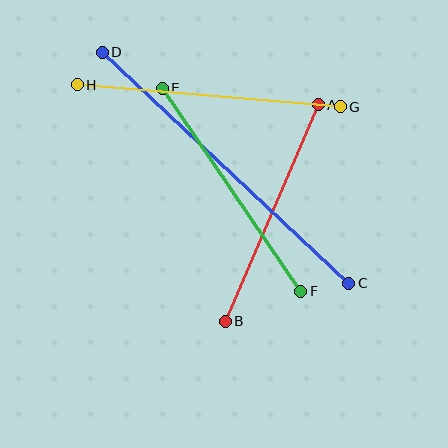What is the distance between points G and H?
The distance is approximately 264 pixels.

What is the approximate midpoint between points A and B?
The midpoint is at approximately (272, 213) pixels.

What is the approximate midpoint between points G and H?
The midpoint is at approximately (209, 96) pixels.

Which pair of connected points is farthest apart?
Points C and D are farthest apart.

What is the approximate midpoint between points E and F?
The midpoint is at approximately (231, 190) pixels.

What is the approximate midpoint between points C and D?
The midpoint is at approximately (226, 168) pixels.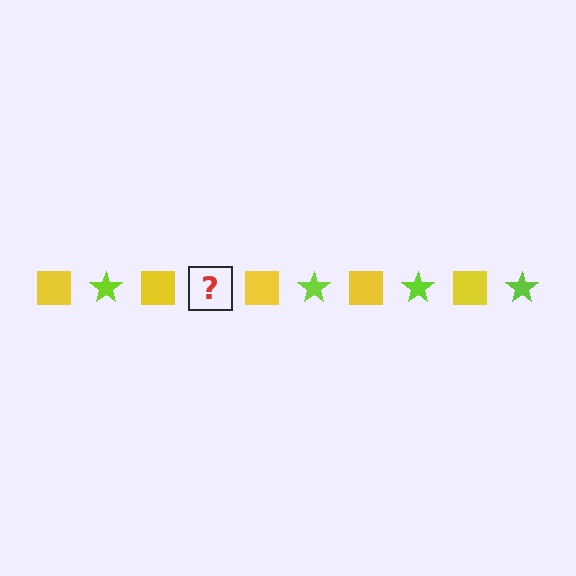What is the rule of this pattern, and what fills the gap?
The rule is that the pattern alternates between yellow square and lime star. The gap should be filled with a lime star.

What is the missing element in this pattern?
The missing element is a lime star.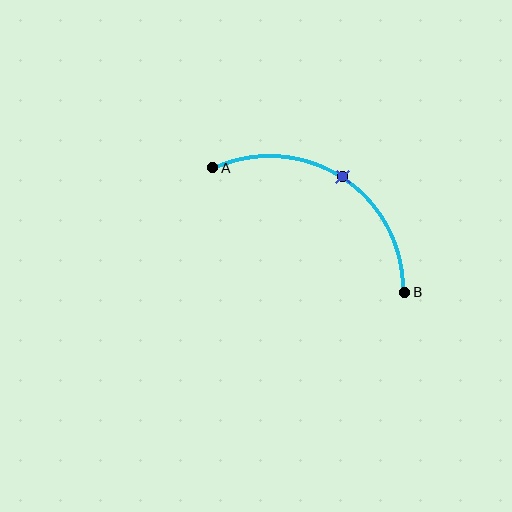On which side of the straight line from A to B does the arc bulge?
The arc bulges above the straight line connecting A and B.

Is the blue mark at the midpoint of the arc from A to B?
Yes. The blue mark lies on the arc at equal arc-length from both A and B — it is the arc midpoint.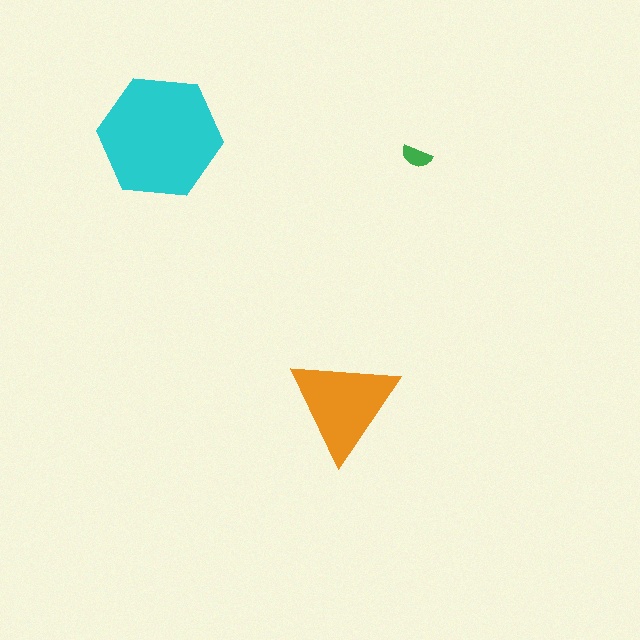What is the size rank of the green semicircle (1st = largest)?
3rd.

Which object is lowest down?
The orange triangle is bottommost.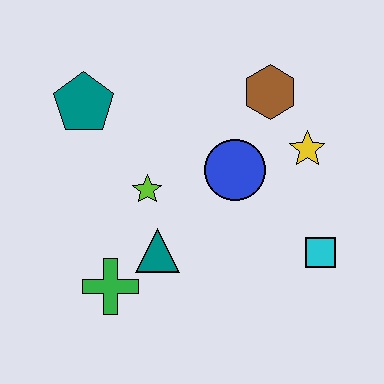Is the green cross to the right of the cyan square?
No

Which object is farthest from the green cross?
The brown hexagon is farthest from the green cross.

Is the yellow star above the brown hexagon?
No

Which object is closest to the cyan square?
The yellow star is closest to the cyan square.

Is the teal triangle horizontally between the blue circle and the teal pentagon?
Yes